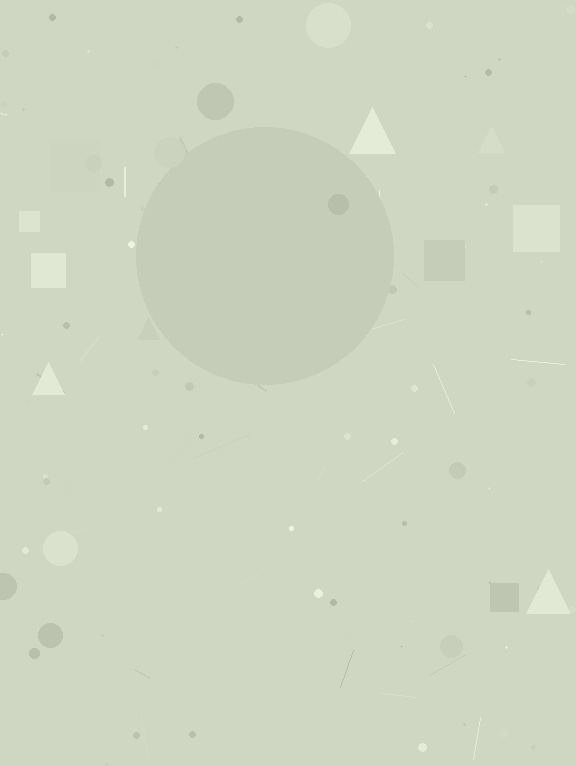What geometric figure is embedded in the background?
A circle is embedded in the background.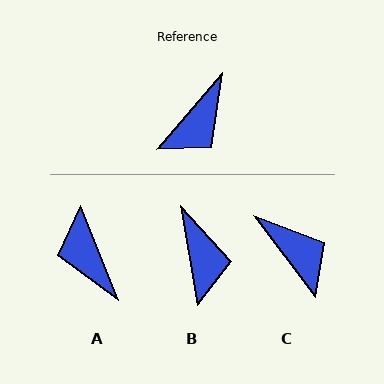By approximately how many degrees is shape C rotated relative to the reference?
Approximately 78 degrees counter-clockwise.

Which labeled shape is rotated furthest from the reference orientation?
A, about 118 degrees away.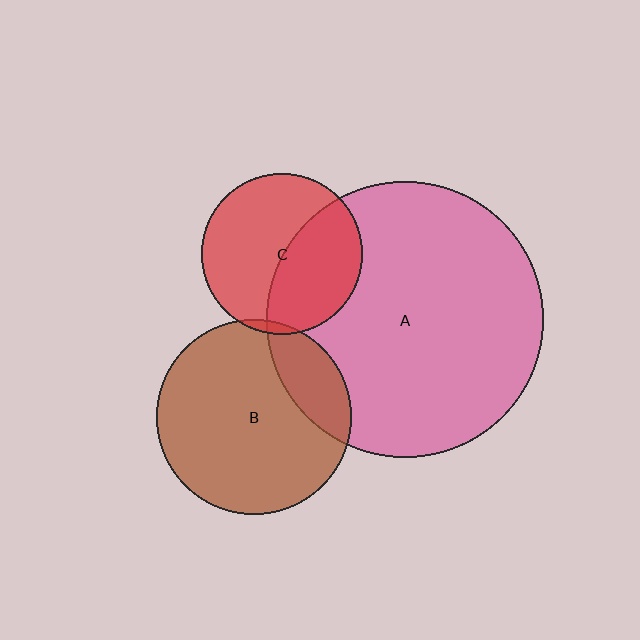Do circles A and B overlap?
Yes.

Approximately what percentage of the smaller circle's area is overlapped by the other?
Approximately 20%.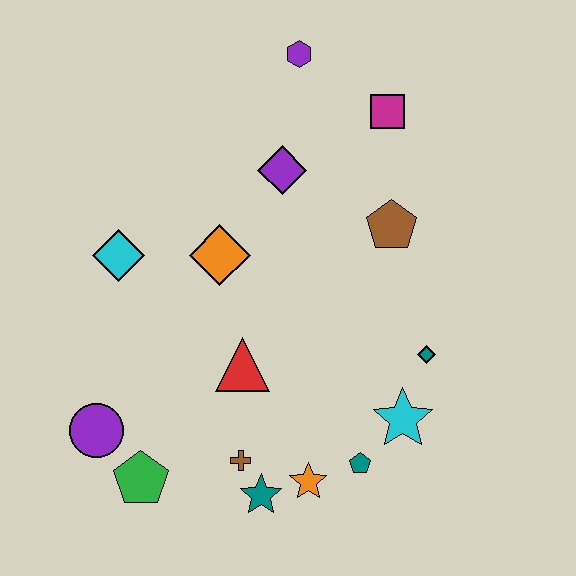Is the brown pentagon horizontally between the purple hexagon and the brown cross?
No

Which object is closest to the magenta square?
The purple hexagon is closest to the magenta square.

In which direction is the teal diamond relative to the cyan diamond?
The teal diamond is to the right of the cyan diamond.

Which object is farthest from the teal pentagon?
The purple hexagon is farthest from the teal pentagon.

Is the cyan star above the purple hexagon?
No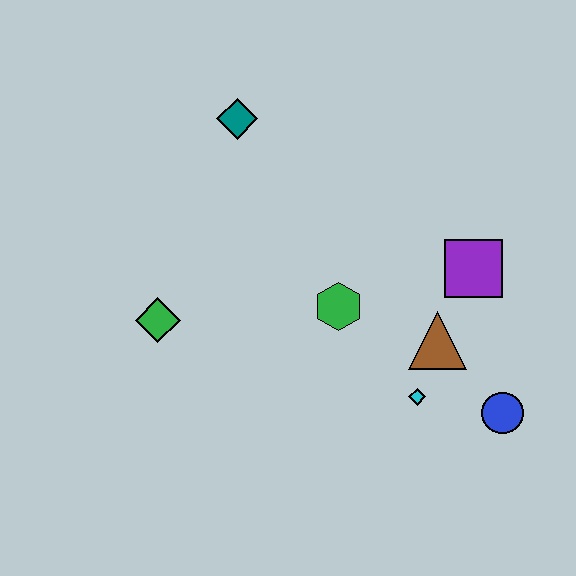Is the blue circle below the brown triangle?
Yes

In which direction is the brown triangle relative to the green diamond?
The brown triangle is to the right of the green diamond.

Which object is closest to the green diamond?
The green hexagon is closest to the green diamond.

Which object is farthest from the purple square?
The green diamond is farthest from the purple square.